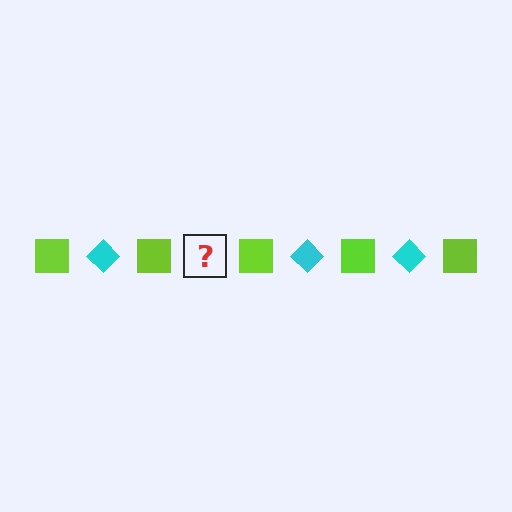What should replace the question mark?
The question mark should be replaced with a cyan diamond.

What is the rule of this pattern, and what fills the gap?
The rule is that the pattern alternates between lime square and cyan diamond. The gap should be filled with a cyan diamond.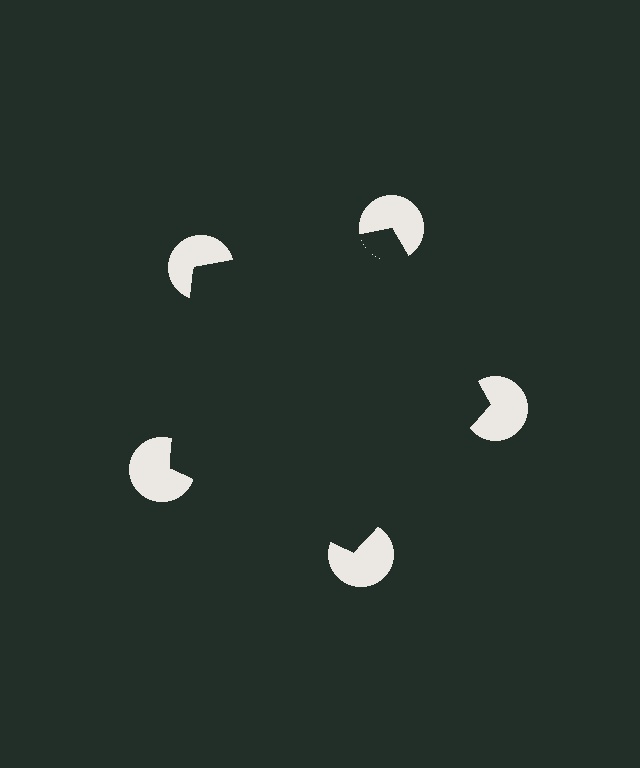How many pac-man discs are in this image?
There are 5 — one at each vertex of the illusory pentagon.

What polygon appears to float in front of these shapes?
An illusory pentagon — its edges are inferred from the aligned wedge cuts in the pac-man discs, not physically drawn.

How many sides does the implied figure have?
5 sides.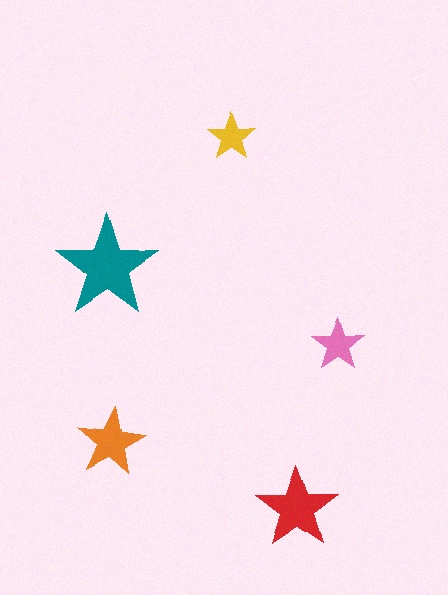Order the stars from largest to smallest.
the teal one, the red one, the orange one, the pink one, the yellow one.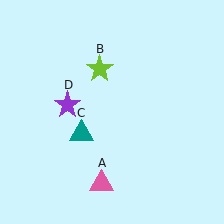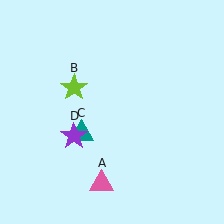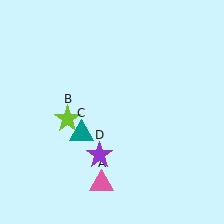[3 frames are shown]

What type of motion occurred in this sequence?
The lime star (object B), purple star (object D) rotated counterclockwise around the center of the scene.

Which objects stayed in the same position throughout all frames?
Pink triangle (object A) and teal triangle (object C) remained stationary.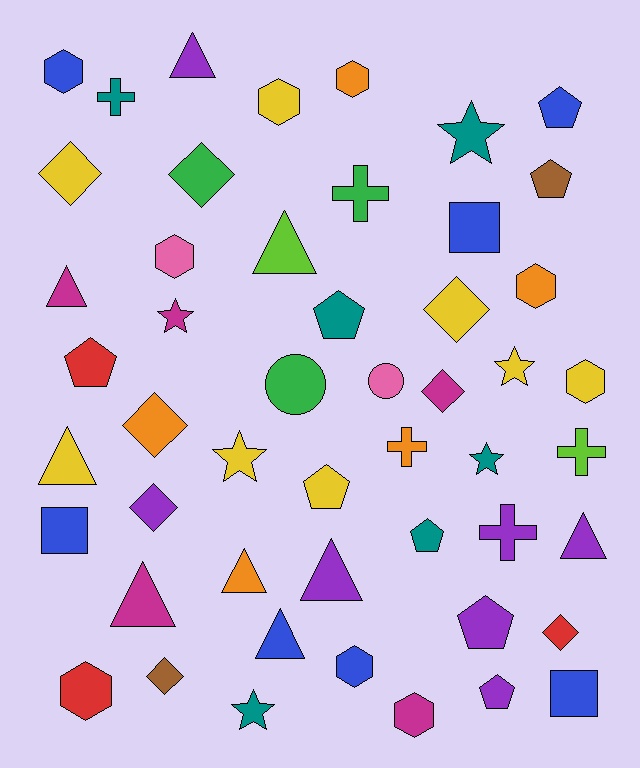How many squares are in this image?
There are 3 squares.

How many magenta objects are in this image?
There are 5 magenta objects.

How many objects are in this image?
There are 50 objects.